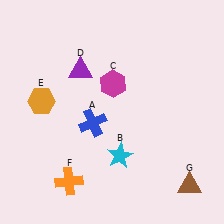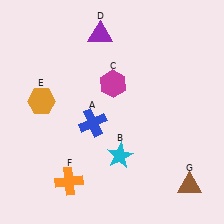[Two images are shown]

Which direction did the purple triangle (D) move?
The purple triangle (D) moved up.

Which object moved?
The purple triangle (D) moved up.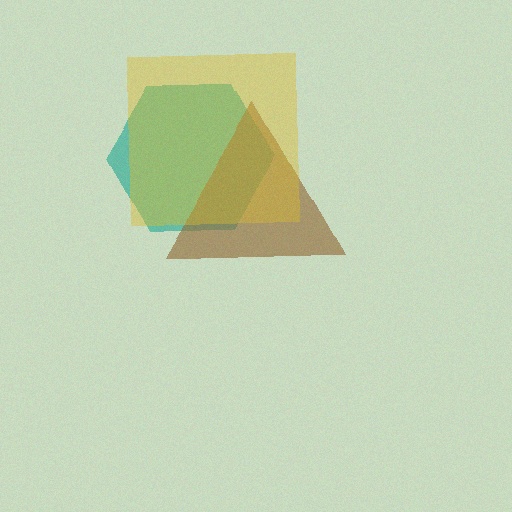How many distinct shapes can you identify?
There are 3 distinct shapes: a teal hexagon, a brown triangle, a yellow square.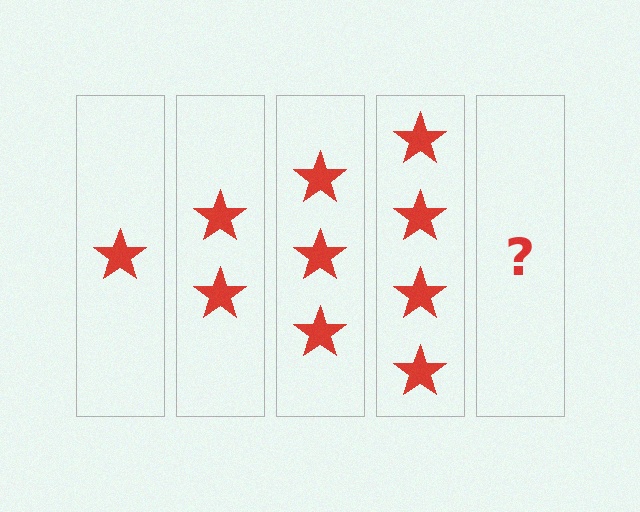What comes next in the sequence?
The next element should be 5 stars.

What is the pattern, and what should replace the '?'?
The pattern is that each step adds one more star. The '?' should be 5 stars.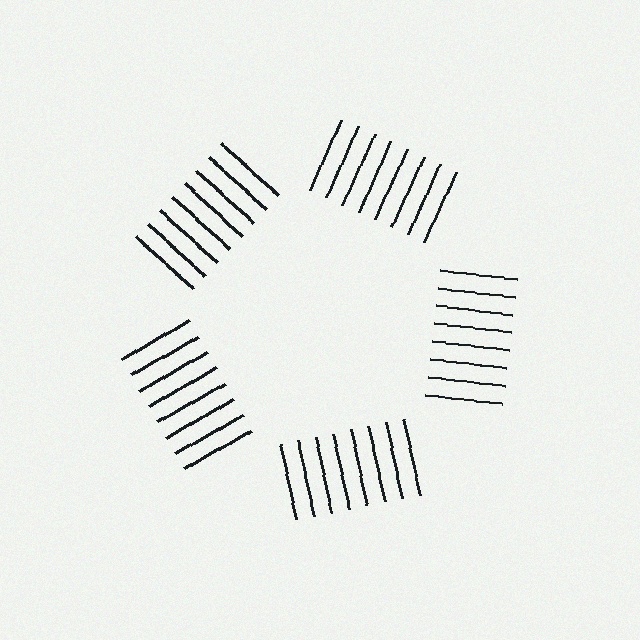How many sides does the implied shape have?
5 sides — the line-ends trace a pentagon.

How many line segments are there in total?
40 — 8 along each of the 5 edges.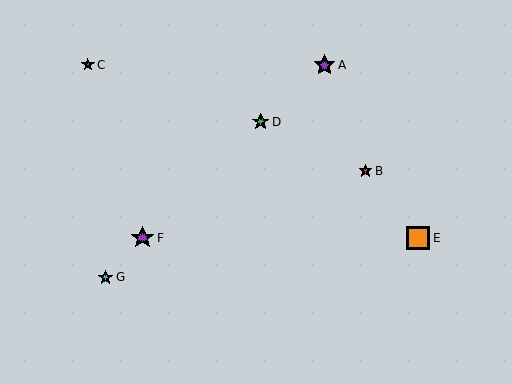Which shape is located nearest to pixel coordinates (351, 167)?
The red star (labeled B) at (365, 171) is nearest to that location.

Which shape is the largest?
The orange square (labeled E) is the largest.